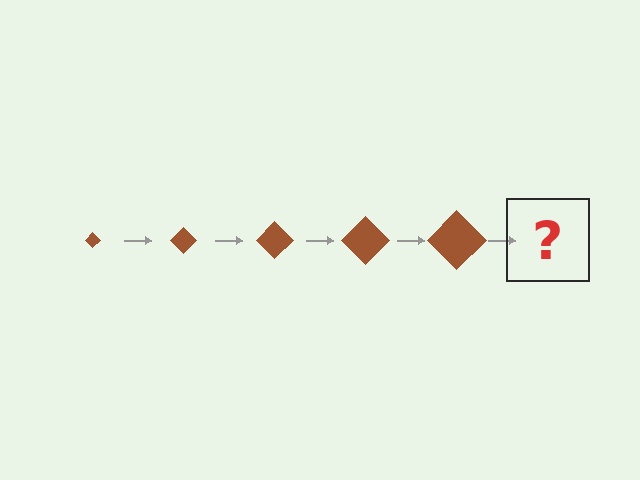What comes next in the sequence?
The next element should be a brown diamond, larger than the previous one.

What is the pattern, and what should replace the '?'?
The pattern is that the diamond gets progressively larger each step. The '?' should be a brown diamond, larger than the previous one.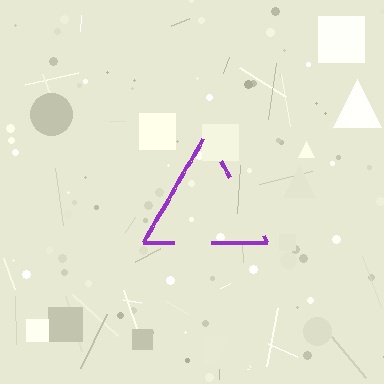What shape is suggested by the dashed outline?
The dashed outline suggests a triangle.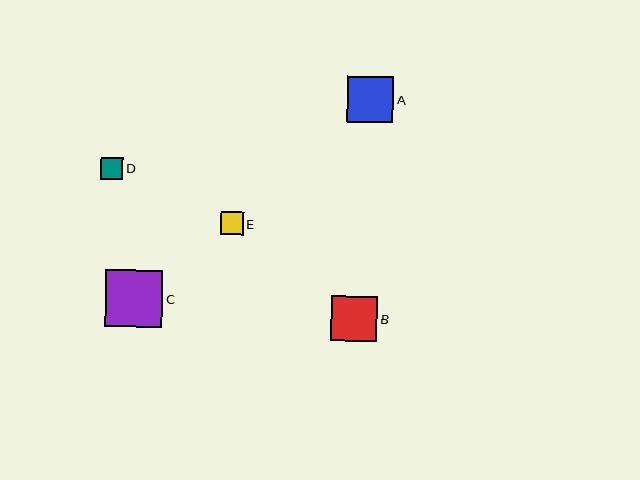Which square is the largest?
Square C is the largest with a size of approximately 57 pixels.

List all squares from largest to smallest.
From largest to smallest: C, A, B, E, D.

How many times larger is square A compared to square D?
Square A is approximately 2.1 times the size of square D.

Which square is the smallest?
Square D is the smallest with a size of approximately 22 pixels.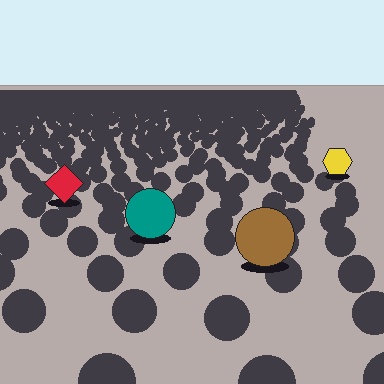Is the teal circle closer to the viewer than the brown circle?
No. The brown circle is closer — you can tell from the texture gradient: the ground texture is coarser near it.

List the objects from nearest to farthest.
From nearest to farthest: the brown circle, the teal circle, the red diamond, the yellow hexagon.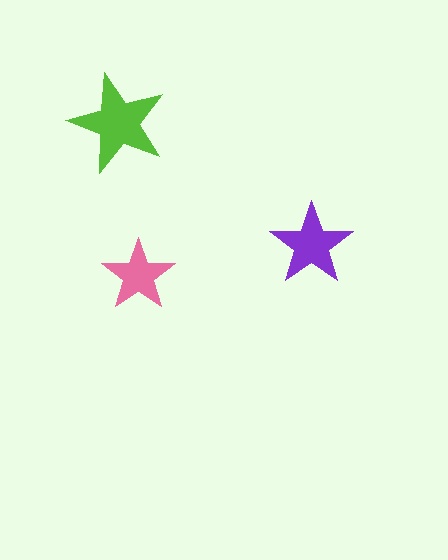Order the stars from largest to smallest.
the lime one, the purple one, the pink one.